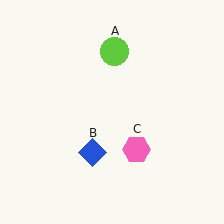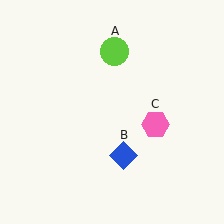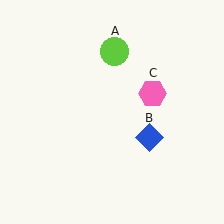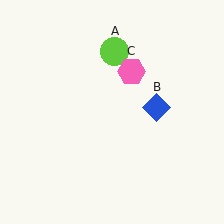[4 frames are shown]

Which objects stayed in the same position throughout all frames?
Lime circle (object A) remained stationary.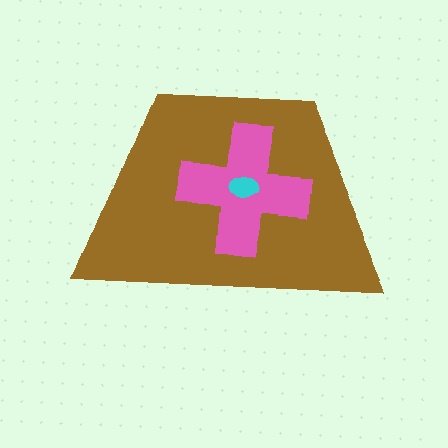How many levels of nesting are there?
3.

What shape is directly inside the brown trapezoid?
The pink cross.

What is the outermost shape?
The brown trapezoid.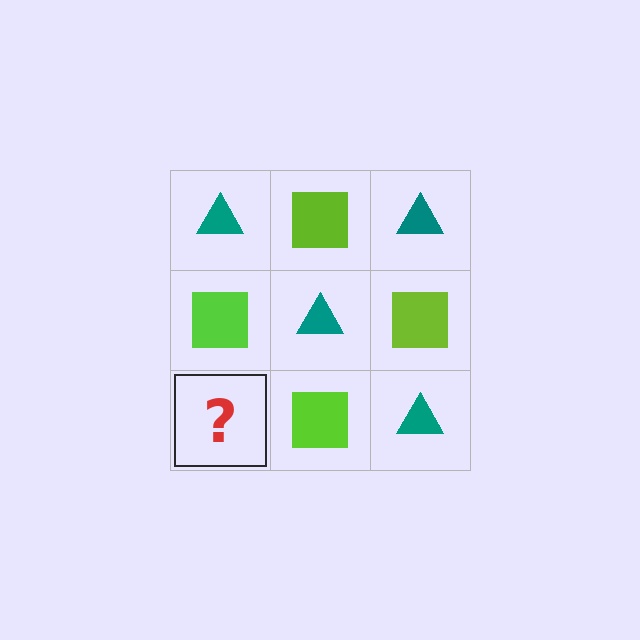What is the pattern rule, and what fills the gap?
The rule is that it alternates teal triangle and lime square in a checkerboard pattern. The gap should be filled with a teal triangle.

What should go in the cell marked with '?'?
The missing cell should contain a teal triangle.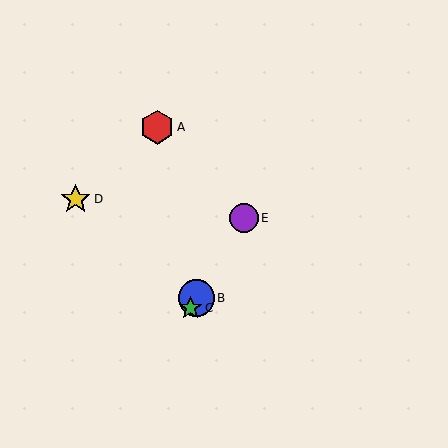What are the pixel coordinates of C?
Object C is at (190, 308).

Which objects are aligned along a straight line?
Objects B, C, E are aligned along a straight line.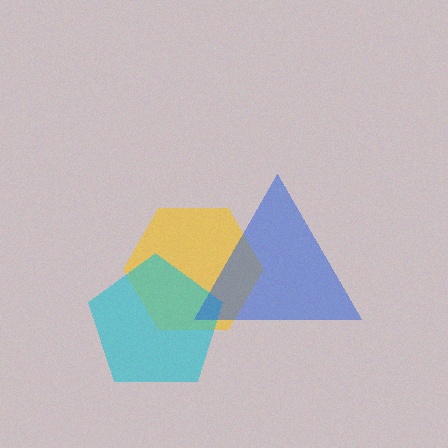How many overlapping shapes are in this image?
There are 3 overlapping shapes in the image.